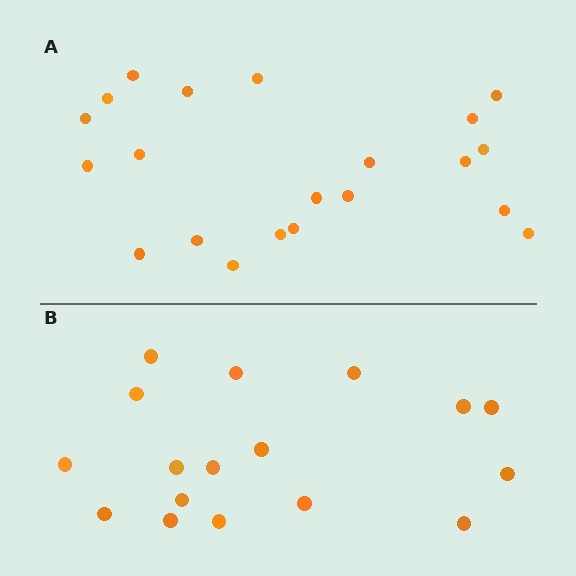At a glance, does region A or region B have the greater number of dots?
Region A (the top region) has more dots.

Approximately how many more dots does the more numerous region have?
Region A has about 4 more dots than region B.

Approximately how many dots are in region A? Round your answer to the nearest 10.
About 20 dots. (The exact count is 21, which rounds to 20.)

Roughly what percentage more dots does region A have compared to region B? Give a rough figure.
About 25% more.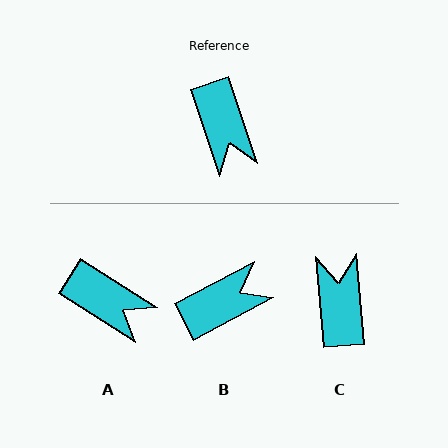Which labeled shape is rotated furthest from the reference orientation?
C, about 166 degrees away.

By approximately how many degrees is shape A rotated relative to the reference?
Approximately 39 degrees counter-clockwise.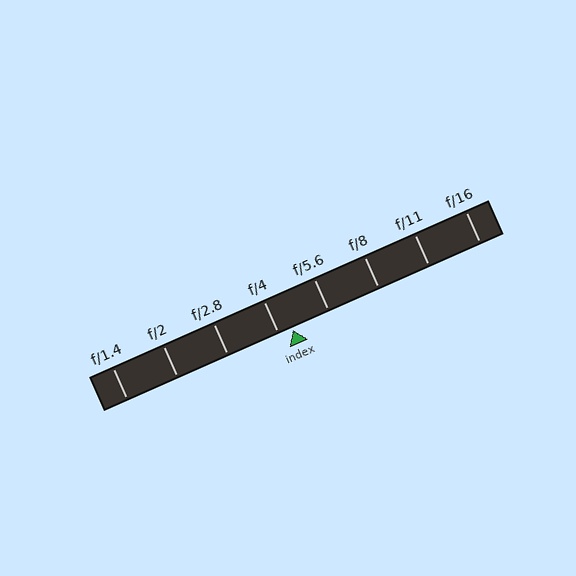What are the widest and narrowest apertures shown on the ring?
The widest aperture shown is f/1.4 and the narrowest is f/16.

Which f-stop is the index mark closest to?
The index mark is closest to f/4.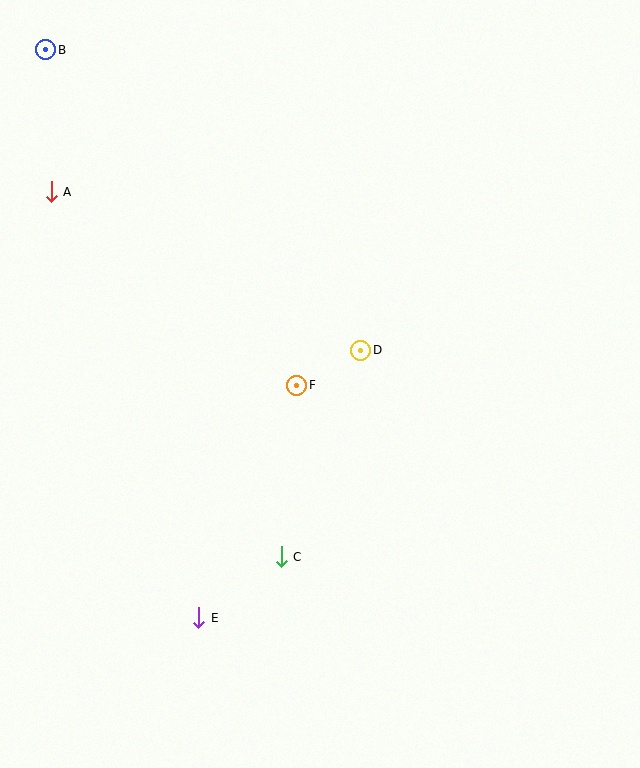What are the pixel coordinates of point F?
Point F is at (297, 385).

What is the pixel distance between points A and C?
The distance between A and C is 431 pixels.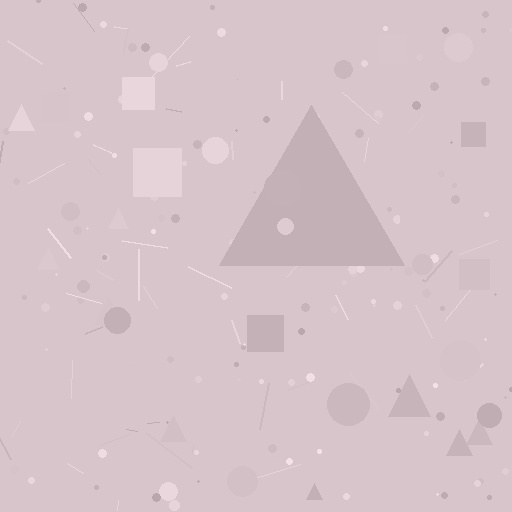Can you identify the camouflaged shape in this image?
The camouflaged shape is a triangle.